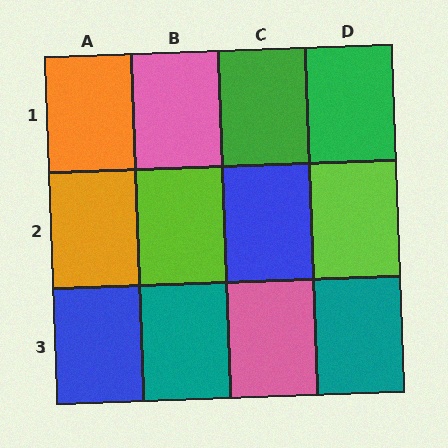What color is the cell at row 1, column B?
Pink.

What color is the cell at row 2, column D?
Lime.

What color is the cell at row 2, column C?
Blue.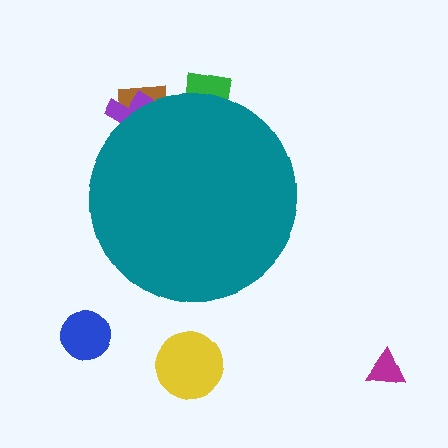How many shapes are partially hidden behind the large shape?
3 shapes are partially hidden.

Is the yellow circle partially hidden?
No, the yellow circle is fully visible.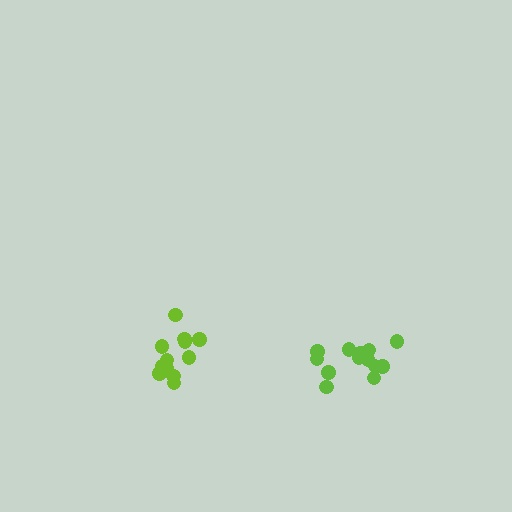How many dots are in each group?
Group 1: 14 dots, Group 2: 13 dots (27 total).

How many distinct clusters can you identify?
There are 2 distinct clusters.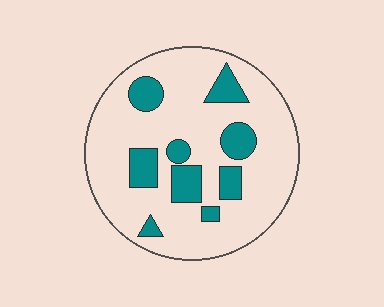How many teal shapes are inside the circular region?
9.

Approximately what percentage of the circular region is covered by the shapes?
Approximately 20%.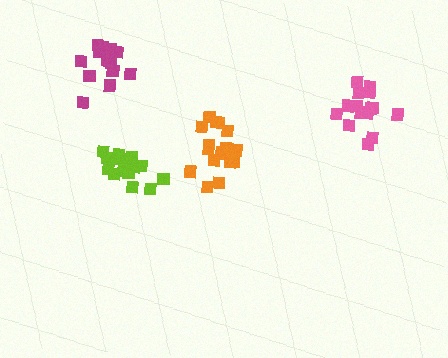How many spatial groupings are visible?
There are 4 spatial groupings.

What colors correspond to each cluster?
The clusters are colored: lime, magenta, orange, pink.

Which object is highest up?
The magenta cluster is topmost.